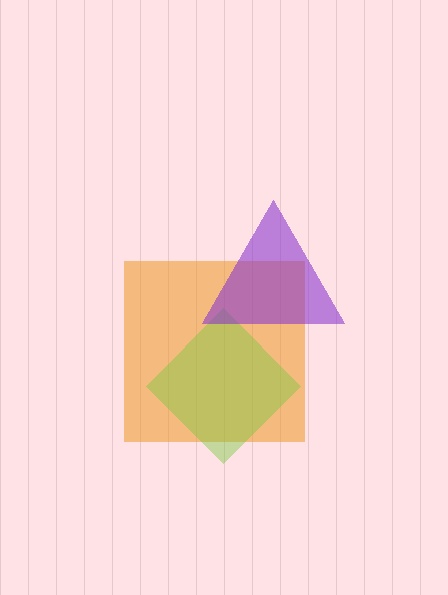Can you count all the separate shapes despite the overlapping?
Yes, there are 3 separate shapes.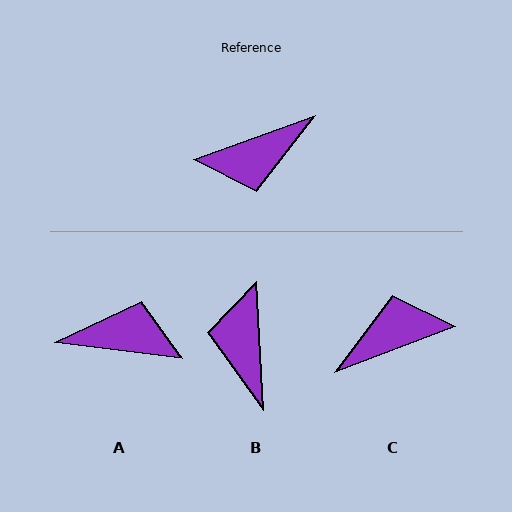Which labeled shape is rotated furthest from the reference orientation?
C, about 179 degrees away.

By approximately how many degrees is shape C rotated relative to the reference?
Approximately 179 degrees clockwise.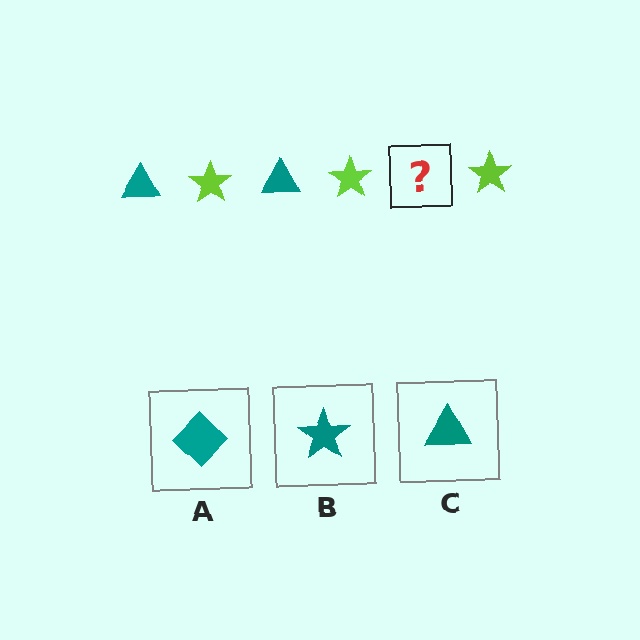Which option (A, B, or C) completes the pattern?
C.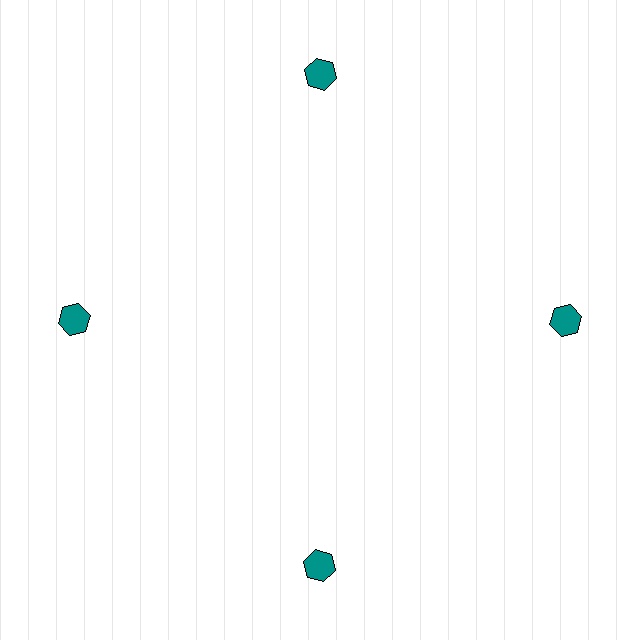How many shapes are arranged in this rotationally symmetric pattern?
There are 4 shapes, arranged in 4 groups of 1.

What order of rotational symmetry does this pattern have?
This pattern has 4-fold rotational symmetry.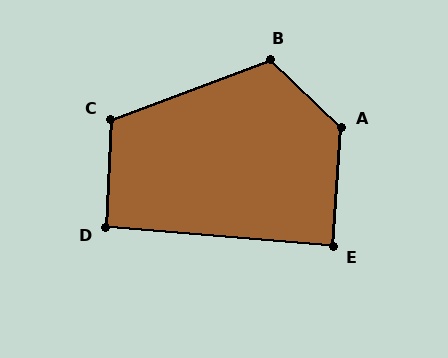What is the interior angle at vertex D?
Approximately 92 degrees (approximately right).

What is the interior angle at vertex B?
Approximately 116 degrees (obtuse).